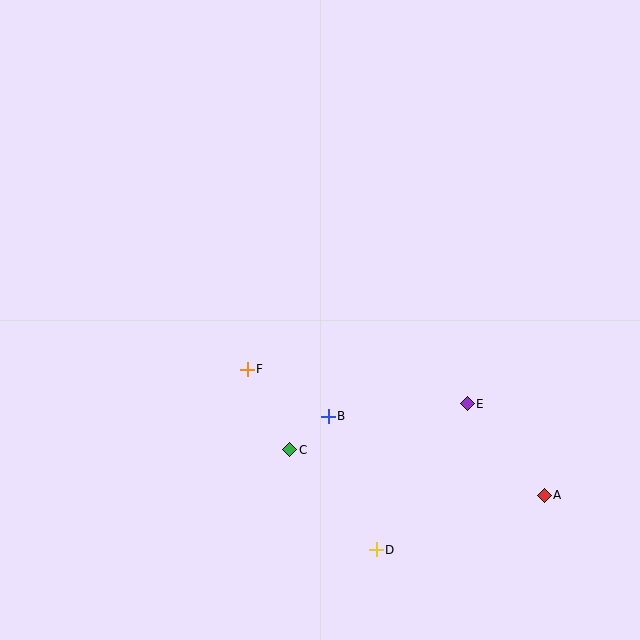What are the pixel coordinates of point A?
Point A is at (544, 495).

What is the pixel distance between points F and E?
The distance between F and E is 223 pixels.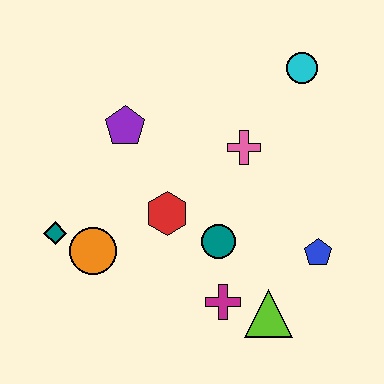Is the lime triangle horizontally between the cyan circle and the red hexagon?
Yes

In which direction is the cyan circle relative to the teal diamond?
The cyan circle is to the right of the teal diamond.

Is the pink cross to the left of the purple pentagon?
No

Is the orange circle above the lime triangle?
Yes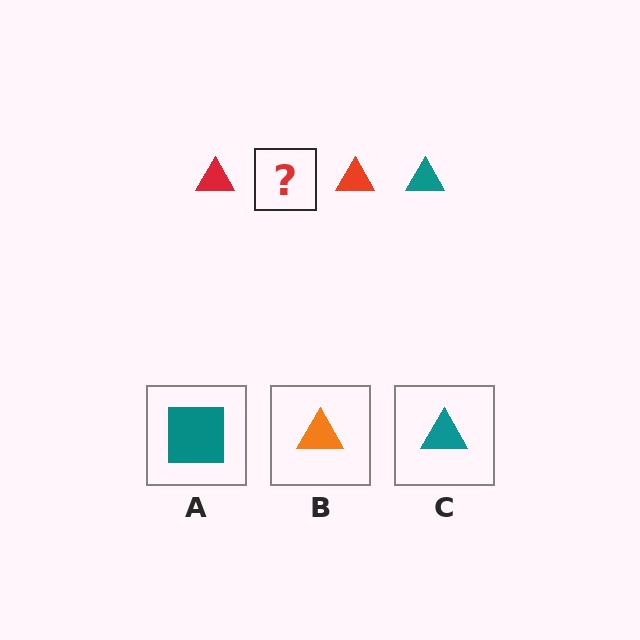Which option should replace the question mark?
Option C.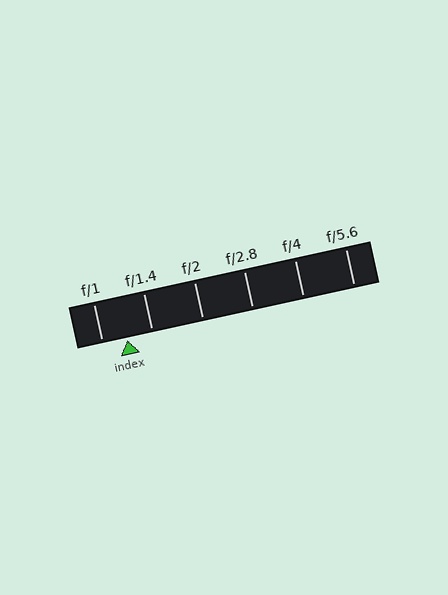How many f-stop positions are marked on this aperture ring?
There are 6 f-stop positions marked.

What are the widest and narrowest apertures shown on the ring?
The widest aperture shown is f/1 and the narrowest is f/5.6.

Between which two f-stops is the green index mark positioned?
The index mark is between f/1 and f/1.4.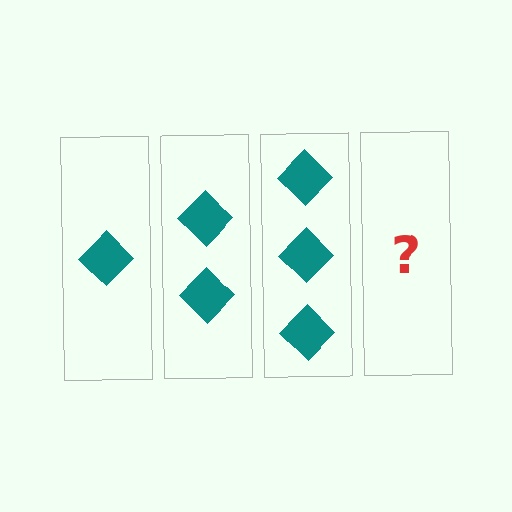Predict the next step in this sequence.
The next step is 4 diamonds.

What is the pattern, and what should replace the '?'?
The pattern is that each step adds one more diamond. The '?' should be 4 diamonds.